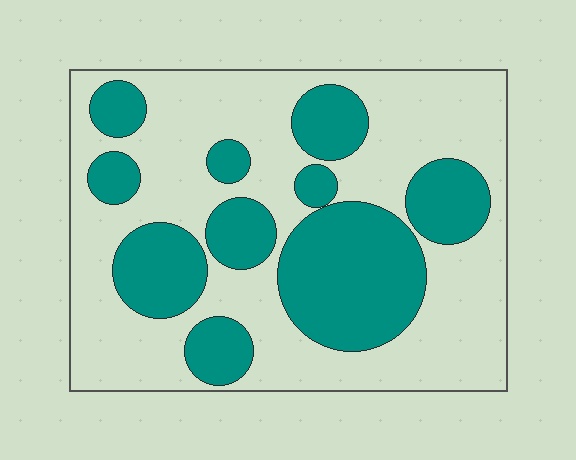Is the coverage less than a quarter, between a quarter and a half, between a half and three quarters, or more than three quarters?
Between a quarter and a half.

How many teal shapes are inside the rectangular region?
10.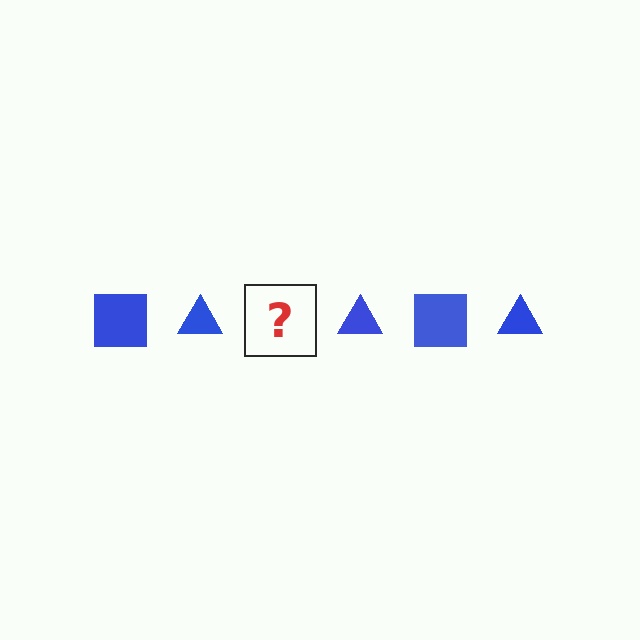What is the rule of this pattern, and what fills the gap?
The rule is that the pattern cycles through square, triangle shapes in blue. The gap should be filled with a blue square.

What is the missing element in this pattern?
The missing element is a blue square.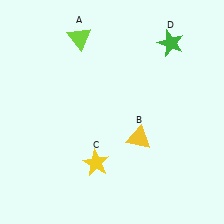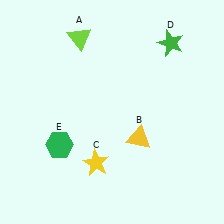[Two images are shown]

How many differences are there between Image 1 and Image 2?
There is 1 difference between the two images.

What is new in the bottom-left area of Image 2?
A green hexagon (E) was added in the bottom-left area of Image 2.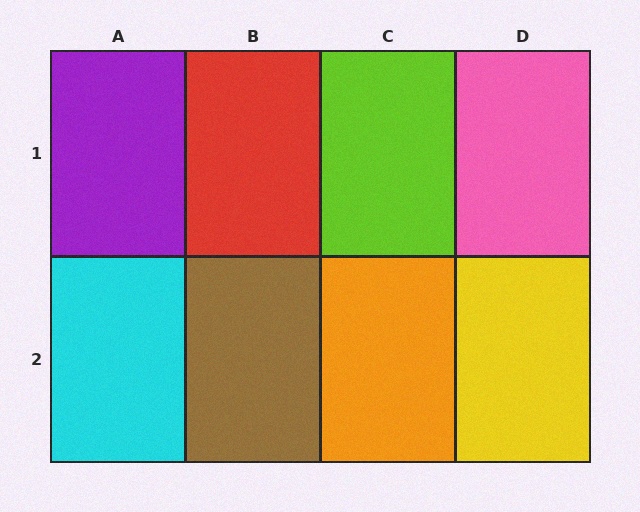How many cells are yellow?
1 cell is yellow.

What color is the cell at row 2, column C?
Orange.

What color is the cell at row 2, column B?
Brown.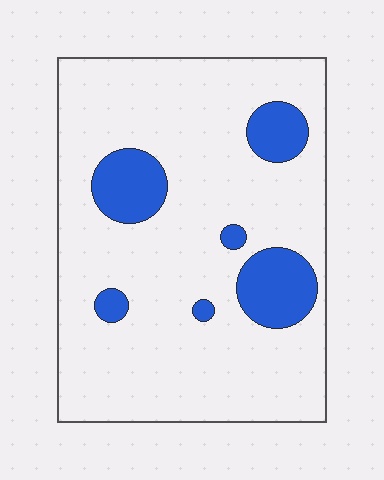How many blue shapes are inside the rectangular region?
6.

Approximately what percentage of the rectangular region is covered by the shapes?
Approximately 15%.